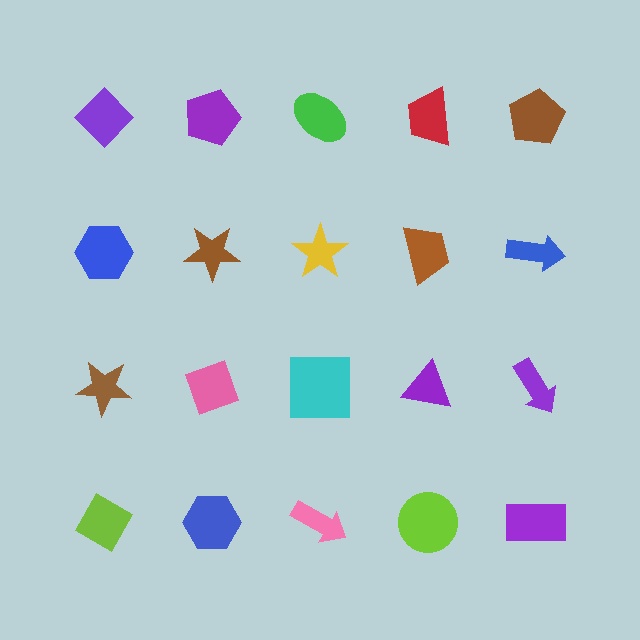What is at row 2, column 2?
A brown star.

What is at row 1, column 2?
A purple pentagon.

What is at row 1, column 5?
A brown pentagon.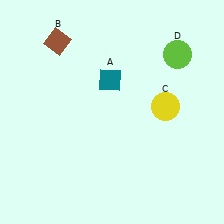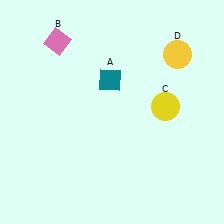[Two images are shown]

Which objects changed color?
B changed from brown to pink. D changed from lime to yellow.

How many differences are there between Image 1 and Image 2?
There are 2 differences between the two images.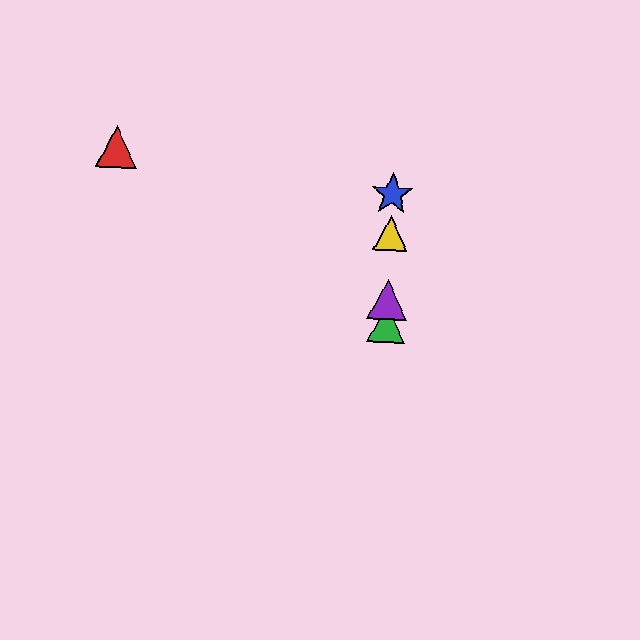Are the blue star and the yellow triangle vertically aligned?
Yes, both are at x≈392.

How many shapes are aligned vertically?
4 shapes (the blue star, the green triangle, the yellow triangle, the purple triangle) are aligned vertically.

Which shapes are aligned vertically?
The blue star, the green triangle, the yellow triangle, the purple triangle are aligned vertically.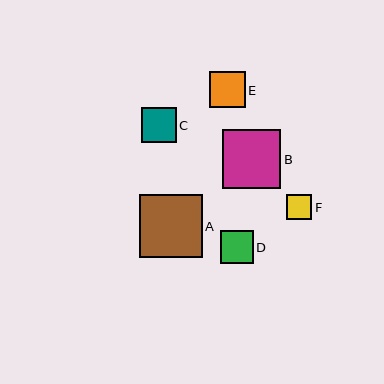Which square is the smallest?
Square F is the smallest with a size of approximately 25 pixels.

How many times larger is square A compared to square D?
Square A is approximately 1.9 times the size of square D.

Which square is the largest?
Square A is the largest with a size of approximately 63 pixels.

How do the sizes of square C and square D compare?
Square C and square D are approximately the same size.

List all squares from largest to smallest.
From largest to smallest: A, B, E, C, D, F.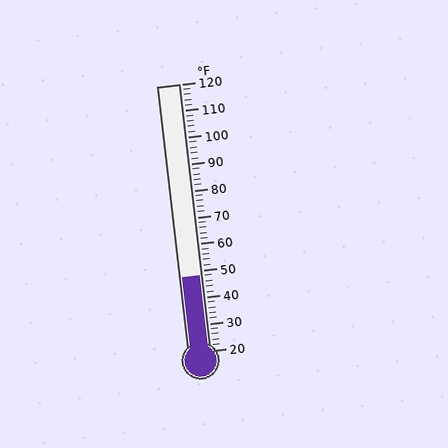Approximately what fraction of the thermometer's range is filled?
The thermometer is filled to approximately 30% of its range.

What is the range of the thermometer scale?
The thermometer scale ranges from 20°F to 120°F.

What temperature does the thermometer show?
The thermometer shows approximately 48°F.